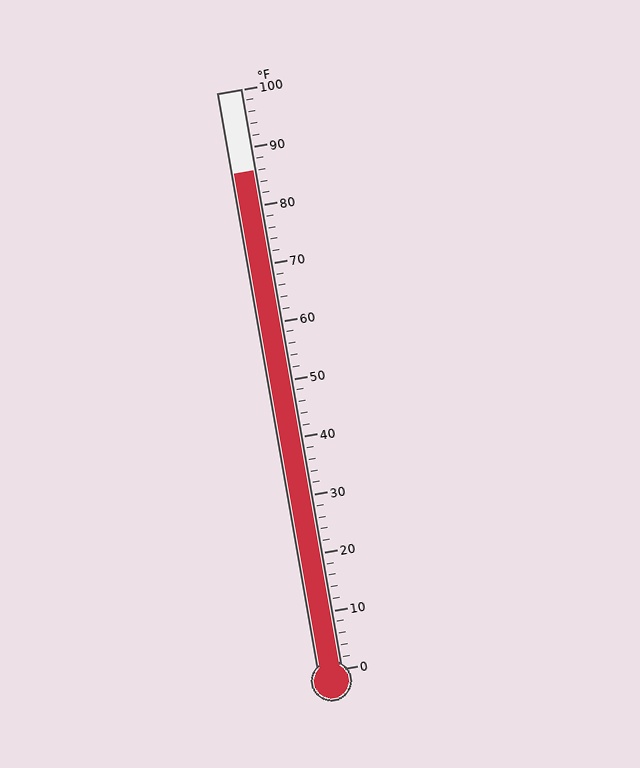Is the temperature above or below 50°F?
The temperature is above 50°F.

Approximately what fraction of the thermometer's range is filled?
The thermometer is filled to approximately 85% of its range.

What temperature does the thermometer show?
The thermometer shows approximately 86°F.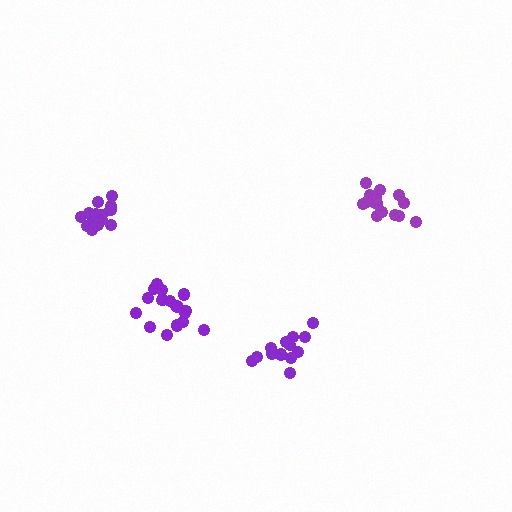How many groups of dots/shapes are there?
There are 4 groups.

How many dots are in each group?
Group 1: 13 dots, Group 2: 18 dots, Group 3: 17 dots, Group 4: 14 dots (62 total).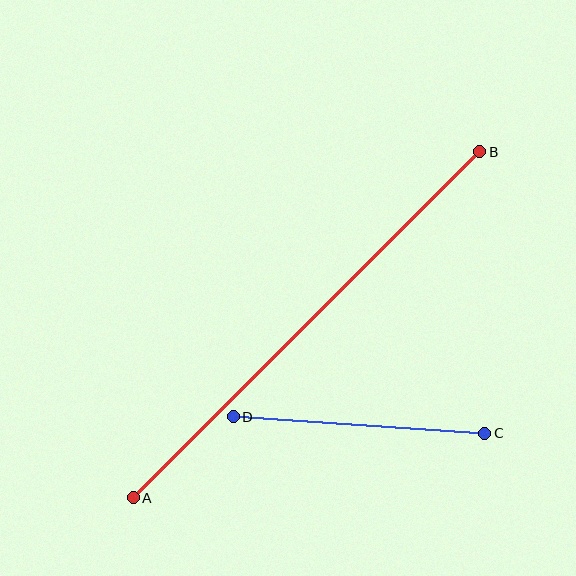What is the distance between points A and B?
The distance is approximately 489 pixels.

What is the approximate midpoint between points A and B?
The midpoint is at approximately (307, 325) pixels.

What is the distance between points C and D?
The distance is approximately 252 pixels.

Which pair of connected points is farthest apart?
Points A and B are farthest apart.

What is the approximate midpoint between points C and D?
The midpoint is at approximately (359, 425) pixels.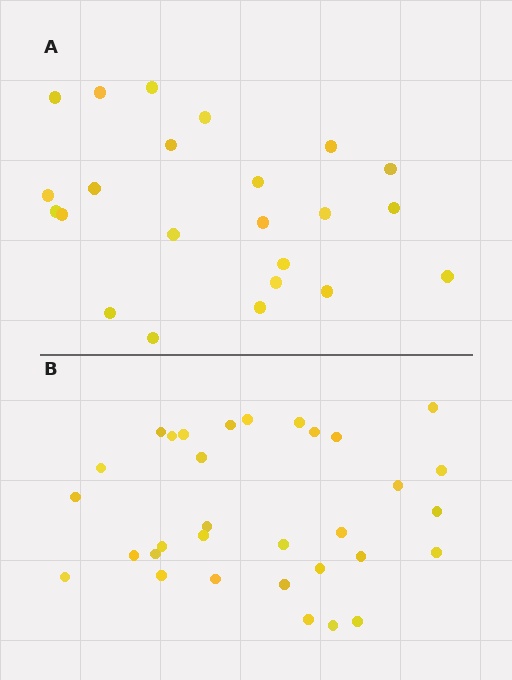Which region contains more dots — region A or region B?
Region B (the bottom region) has more dots.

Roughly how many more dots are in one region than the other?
Region B has roughly 8 or so more dots than region A.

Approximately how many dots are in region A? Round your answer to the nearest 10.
About 20 dots. (The exact count is 23, which rounds to 20.)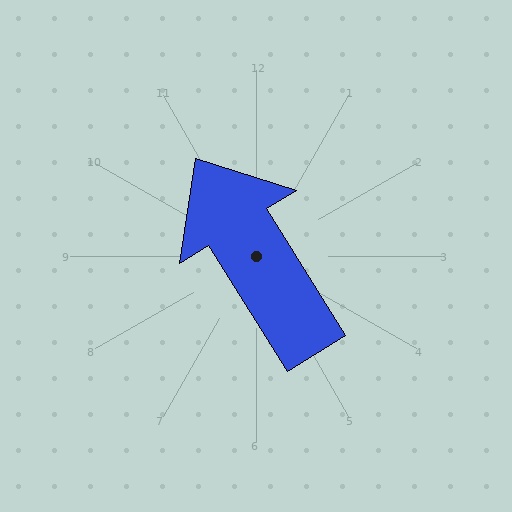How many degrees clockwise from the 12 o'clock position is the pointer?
Approximately 328 degrees.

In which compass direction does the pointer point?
Northwest.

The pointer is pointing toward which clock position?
Roughly 11 o'clock.